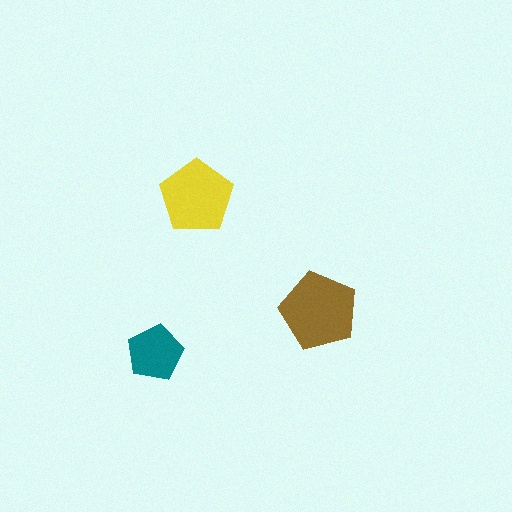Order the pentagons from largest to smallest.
the brown one, the yellow one, the teal one.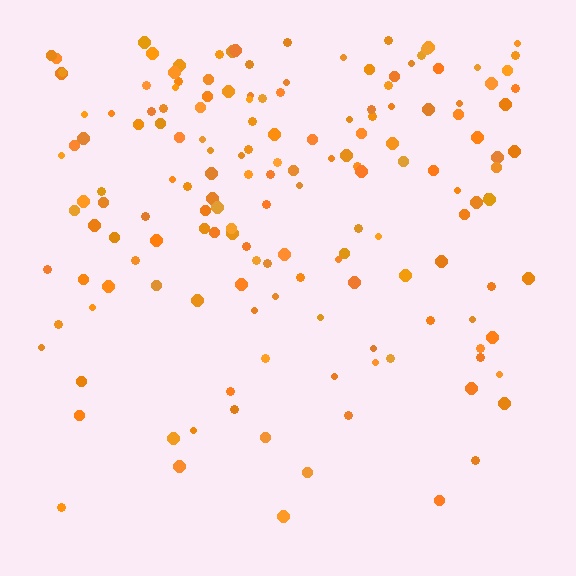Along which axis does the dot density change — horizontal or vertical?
Vertical.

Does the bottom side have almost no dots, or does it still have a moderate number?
Still a moderate number, just noticeably fewer than the top.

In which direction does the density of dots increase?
From bottom to top, with the top side densest.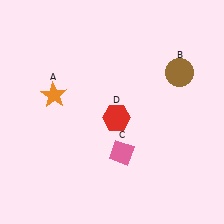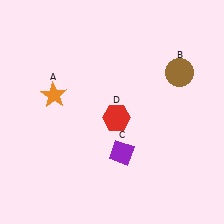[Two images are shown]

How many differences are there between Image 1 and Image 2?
There is 1 difference between the two images.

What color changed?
The diamond (C) changed from pink in Image 1 to purple in Image 2.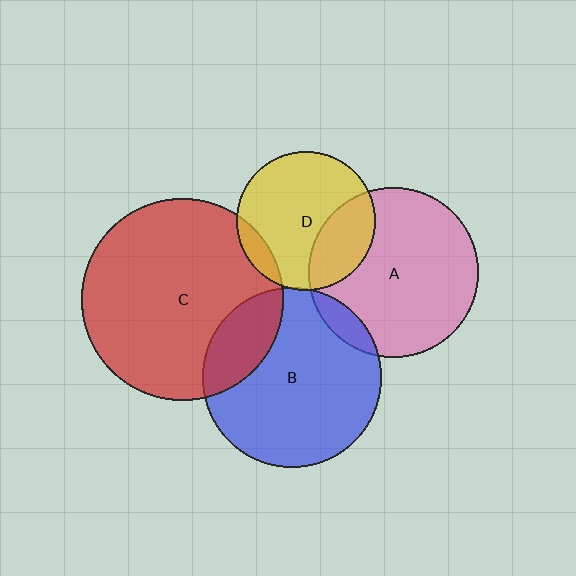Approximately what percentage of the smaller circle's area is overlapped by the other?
Approximately 10%.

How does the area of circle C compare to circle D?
Approximately 2.1 times.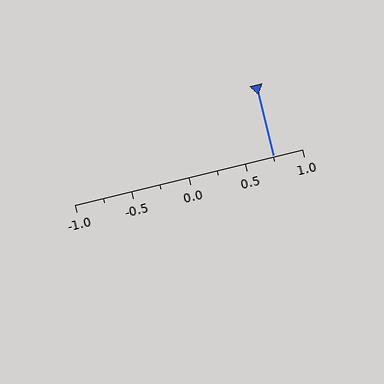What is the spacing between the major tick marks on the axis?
The major ticks are spaced 0.5 apart.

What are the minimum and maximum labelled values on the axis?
The axis runs from -1.0 to 1.0.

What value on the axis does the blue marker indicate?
The marker indicates approximately 0.75.